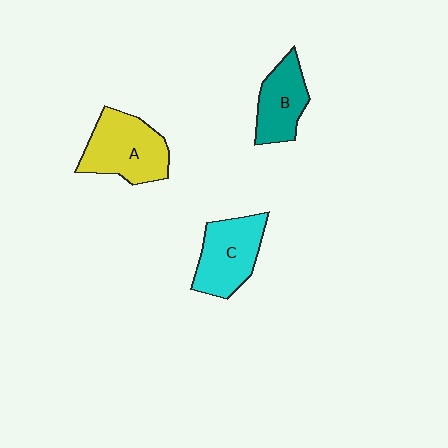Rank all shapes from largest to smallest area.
From largest to smallest: A (yellow), C (cyan), B (teal).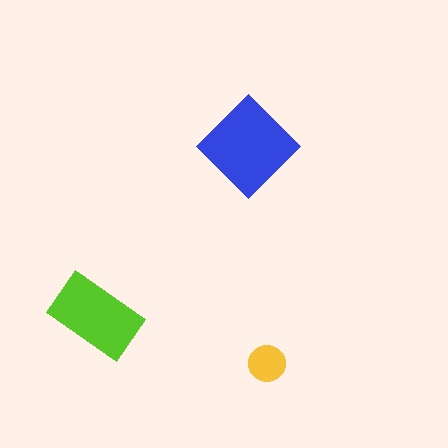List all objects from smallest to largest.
The yellow circle, the lime rectangle, the blue diamond.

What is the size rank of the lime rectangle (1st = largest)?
2nd.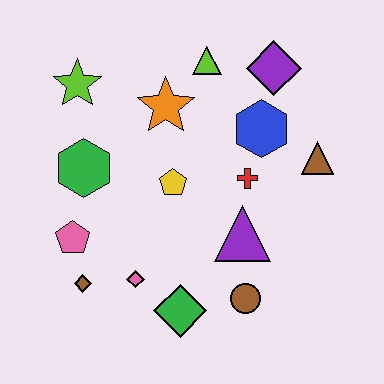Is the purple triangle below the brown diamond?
No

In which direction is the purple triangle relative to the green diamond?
The purple triangle is above the green diamond.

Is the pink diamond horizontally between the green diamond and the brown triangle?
No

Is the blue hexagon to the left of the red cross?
No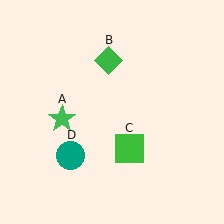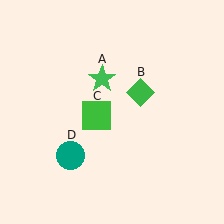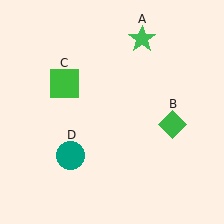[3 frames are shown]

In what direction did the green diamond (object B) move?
The green diamond (object B) moved down and to the right.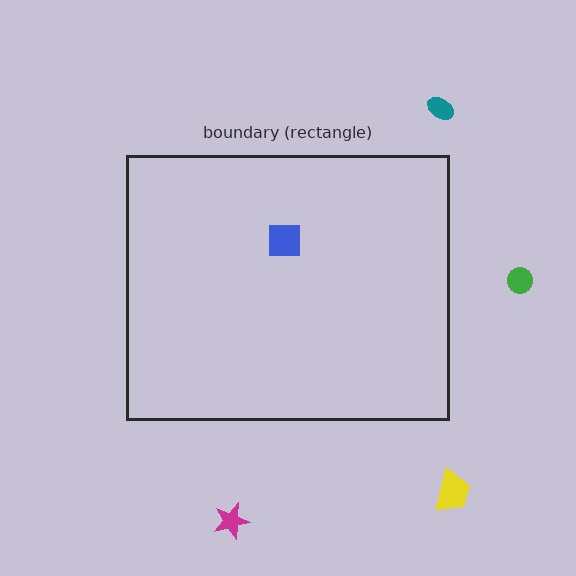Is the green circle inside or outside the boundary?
Outside.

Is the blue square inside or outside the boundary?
Inside.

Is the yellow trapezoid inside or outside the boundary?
Outside.